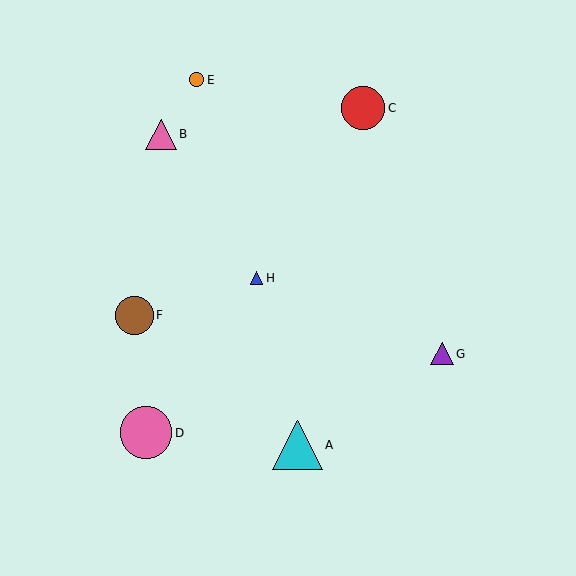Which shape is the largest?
The pink circle (labeled D) is the largest.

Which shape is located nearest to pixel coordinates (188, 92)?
The orange circle (labeled E) at (197, 80) is nearest to that location.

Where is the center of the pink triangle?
The center of the pink triangle is at (161, 134).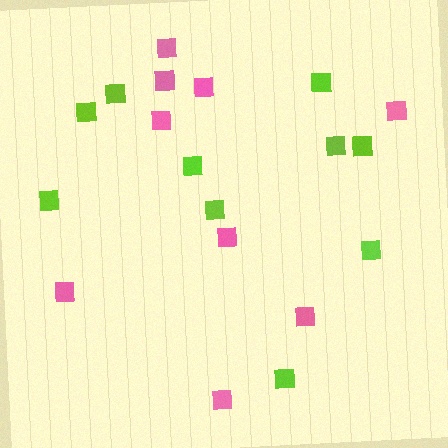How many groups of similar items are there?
There are 2 groups: one group of pink squares (9) and one group of lime squares (10).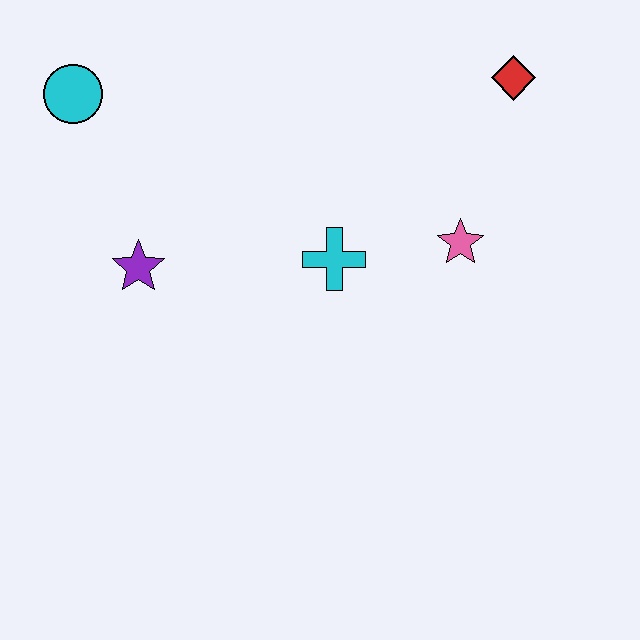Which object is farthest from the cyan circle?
The red diamond is farthest from the cyan circle.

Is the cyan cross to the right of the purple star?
Yes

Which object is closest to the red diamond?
The pink star is closest to the red diamond.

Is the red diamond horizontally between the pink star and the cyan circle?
No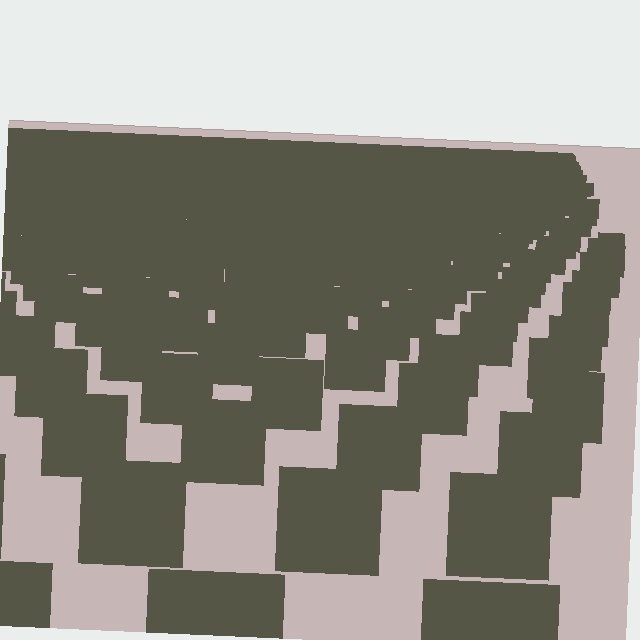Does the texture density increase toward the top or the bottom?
Density increases toward the top.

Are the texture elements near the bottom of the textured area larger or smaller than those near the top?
Larger. Near the bottom, elements are closer to the viewer and appear at a bigger on-screen size.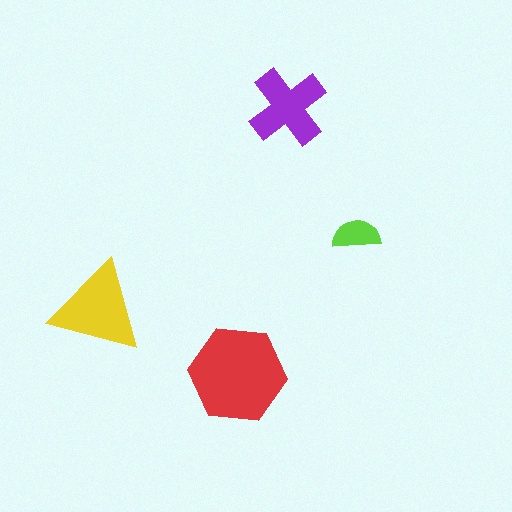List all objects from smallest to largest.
The lime semicircle, the purple cross, the yellow triangle, the red hexagon.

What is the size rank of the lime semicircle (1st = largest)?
4th.